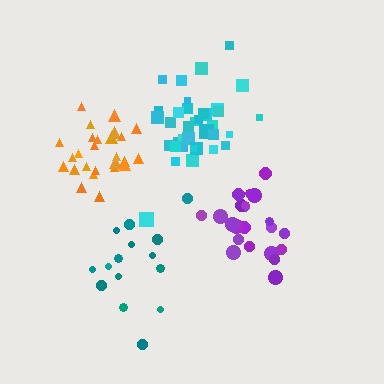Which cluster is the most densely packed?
Orange.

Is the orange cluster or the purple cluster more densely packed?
Orange.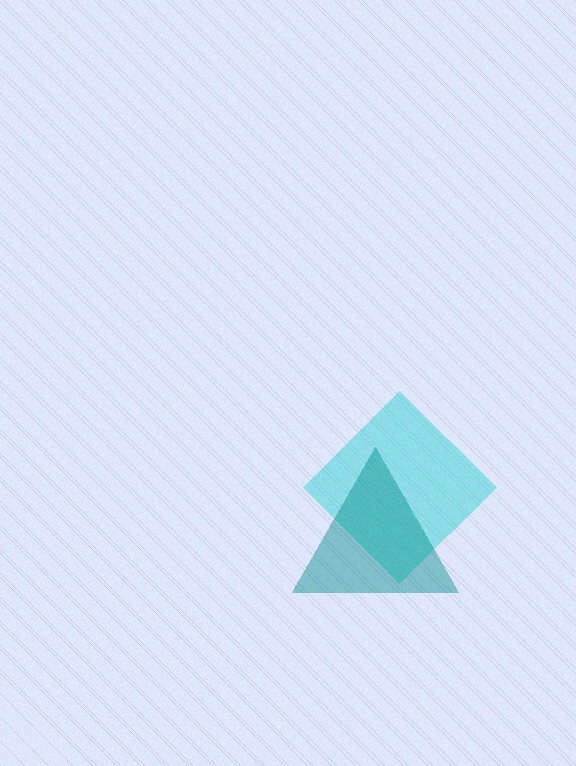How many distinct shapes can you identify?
There are 2 distinct shapes: a cyan diamond, a teal triangle.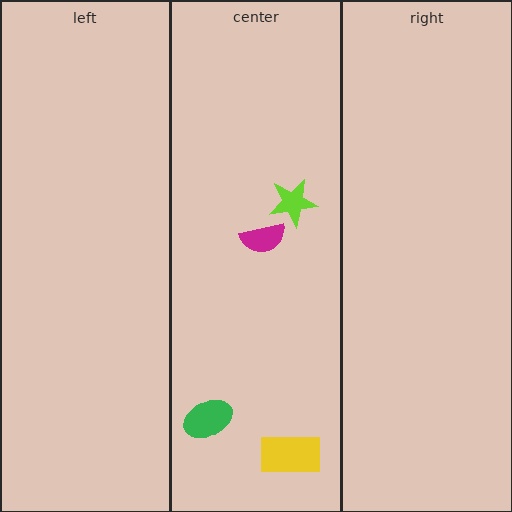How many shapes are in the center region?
4.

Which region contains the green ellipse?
The center region.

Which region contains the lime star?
The center region.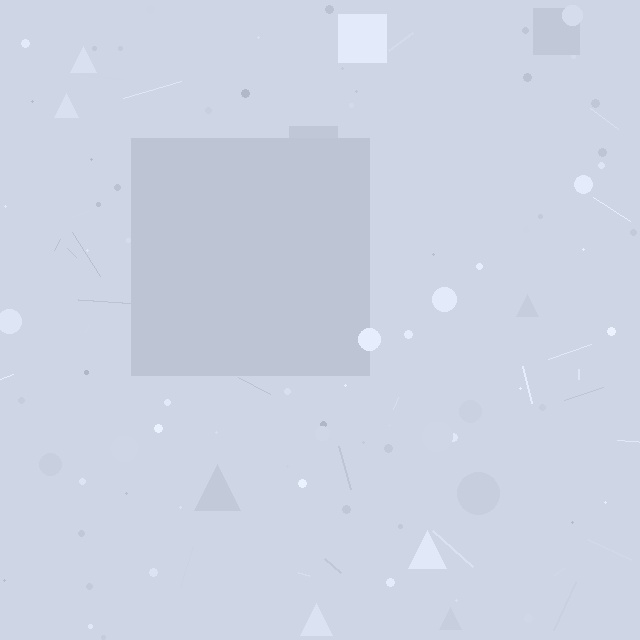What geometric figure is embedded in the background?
A square is embedded in the background.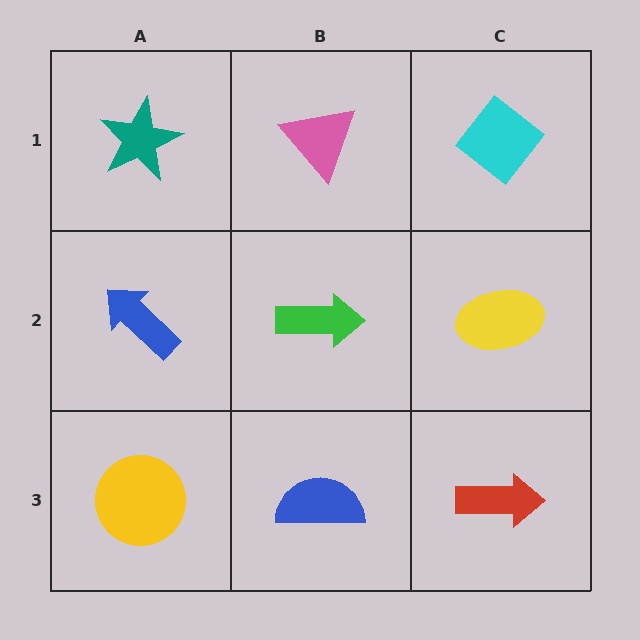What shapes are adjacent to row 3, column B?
A green arrow (row 2, column B), a yellow circle (row 3, column A), a red arrow (row 3, column C).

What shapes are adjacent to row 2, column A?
A teal star (row 1, column A), a yellow circle (row 3, column A), a green arrow (row 2, column B).